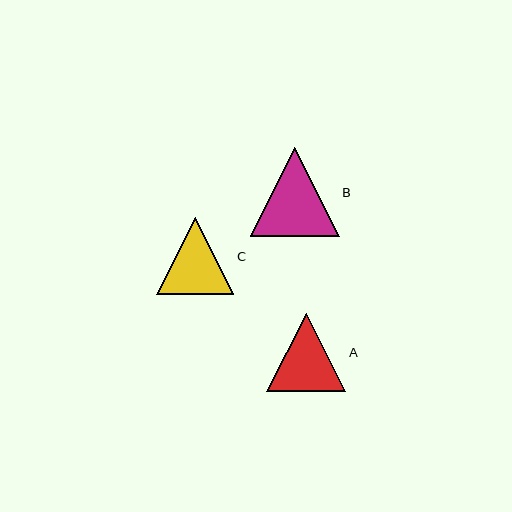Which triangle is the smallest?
Triangle C is the smallest with a size of approximately 77 pixels.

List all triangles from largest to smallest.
From largest to smallest: B, A, C.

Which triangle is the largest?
Triangle B is the largest with a size of approximately 89 pixels.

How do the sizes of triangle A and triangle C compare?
Triangle A and triangle C are approximately the same size.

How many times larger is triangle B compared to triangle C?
Triangle B is approximately 1.2 times the size of triangle C.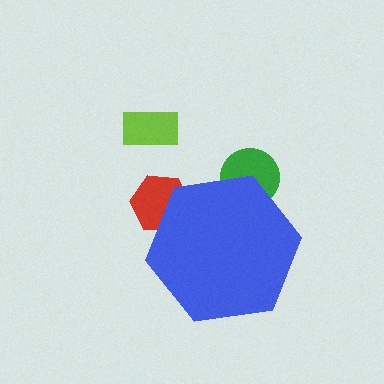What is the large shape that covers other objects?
A blue hexagon.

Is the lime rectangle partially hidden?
No, the lime rectangle is fully visible.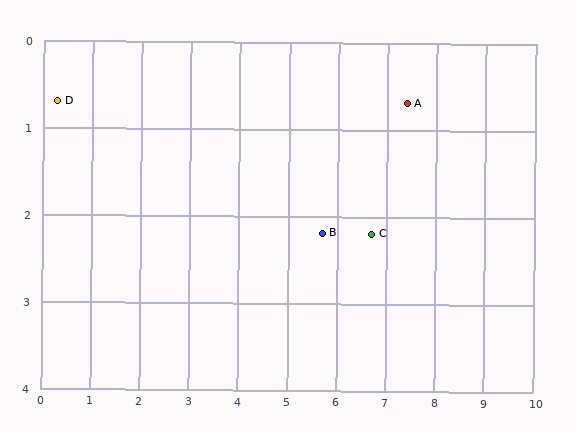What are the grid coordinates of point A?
Point A is at approximately (7.4, 0.7).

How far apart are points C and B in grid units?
Points C and B are about 1.0 grid units apart.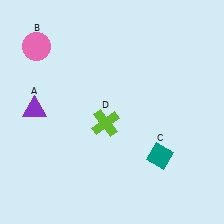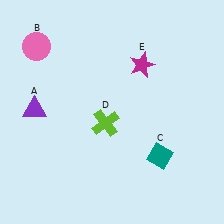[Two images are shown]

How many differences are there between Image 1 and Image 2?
There is 1 difference between the two images.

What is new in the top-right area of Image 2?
A magenta star (E) was added in the top-right area of Image 2.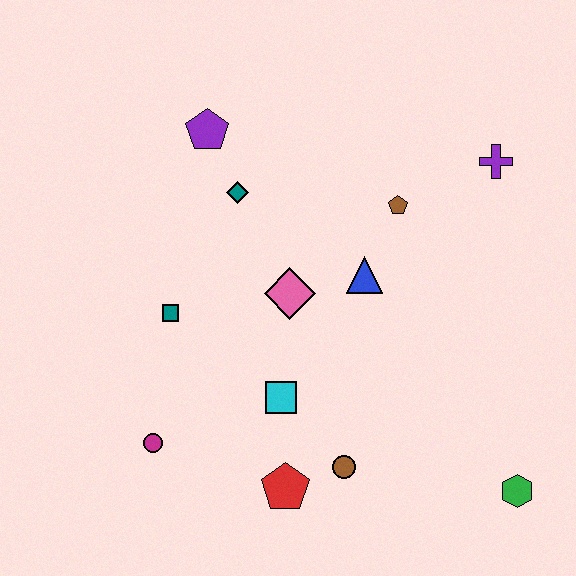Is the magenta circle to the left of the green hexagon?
Yes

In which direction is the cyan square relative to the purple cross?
The cyan square is below the purple cross.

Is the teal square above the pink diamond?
No